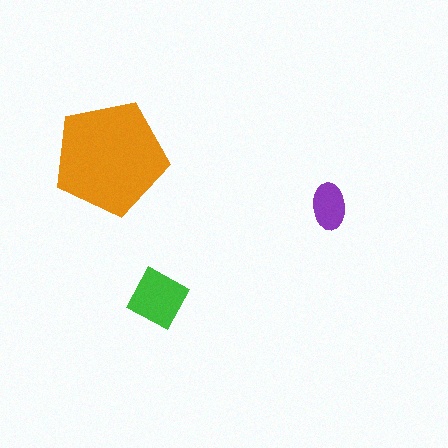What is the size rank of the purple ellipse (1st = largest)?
3rd.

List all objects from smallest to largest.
The purple ellipse, the green square, the orange pentagon.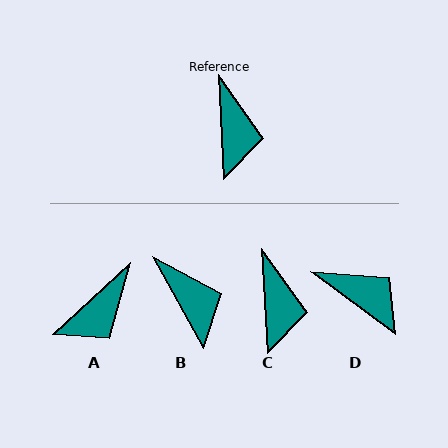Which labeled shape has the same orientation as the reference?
C.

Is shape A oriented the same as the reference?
No, it is off by about 50 degrees.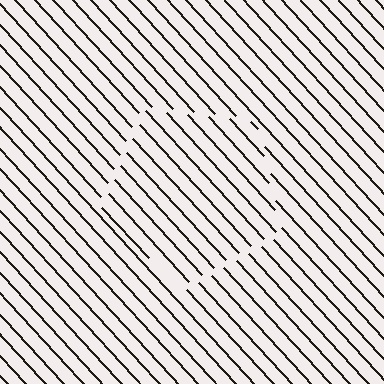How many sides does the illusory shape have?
5 sides — the line-ends trace a pentagon.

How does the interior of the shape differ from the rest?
The interior of the shape contains the same grating, shifted by half a period — the contour is defined by the phase discontinuity where line-ends from the inner and outer gratings abut.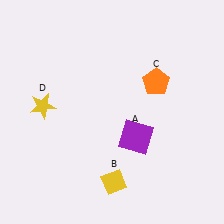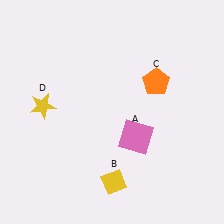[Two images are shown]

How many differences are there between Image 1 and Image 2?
There is 1 difference between the two images.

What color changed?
The square (A) changed from purple in Image 1 to pink in Image 2.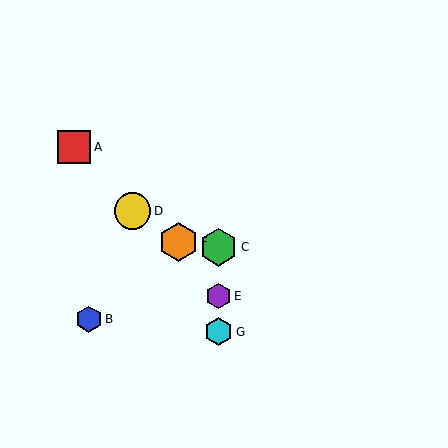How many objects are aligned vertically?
3 objects (C, E, G) are aligned vertically.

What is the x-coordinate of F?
Object F is at x≈178.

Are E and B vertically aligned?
No, E is at x≈219 and B is at x≈89.